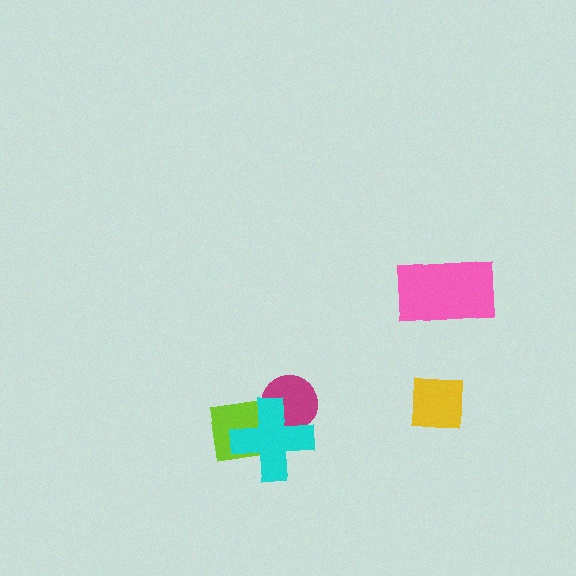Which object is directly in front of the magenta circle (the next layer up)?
The lime square is directly in front of the magenta circle.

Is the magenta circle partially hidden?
Yes, it is partially covered by another shape.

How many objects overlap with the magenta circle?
2 objects overlap with the magenta circle.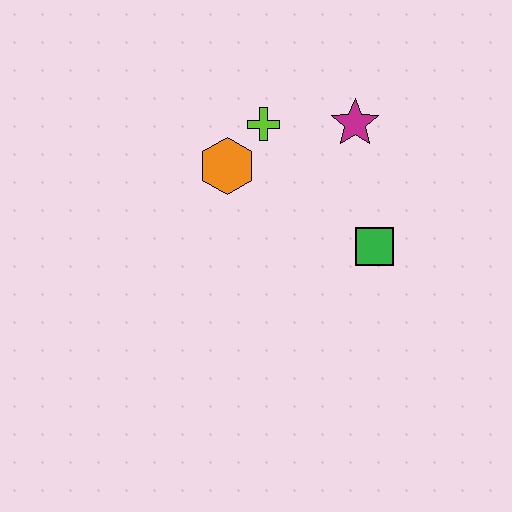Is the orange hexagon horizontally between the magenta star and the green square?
No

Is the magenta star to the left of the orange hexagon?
No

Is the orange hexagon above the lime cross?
No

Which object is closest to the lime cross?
The orange hexagon is closest to the lime cross.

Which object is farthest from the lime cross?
The green square is farthest from the lime cross.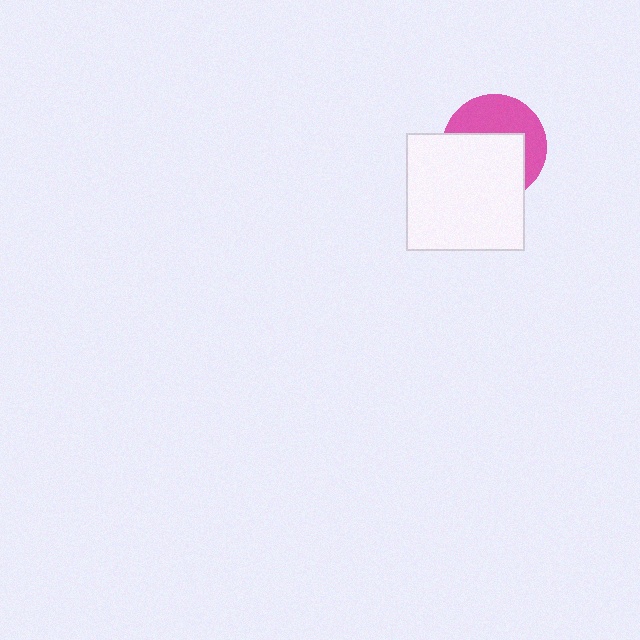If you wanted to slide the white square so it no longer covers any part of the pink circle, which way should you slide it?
Slide it down — that is the most direct way to separate the two shapes.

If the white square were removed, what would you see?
You would see the complete pink circle.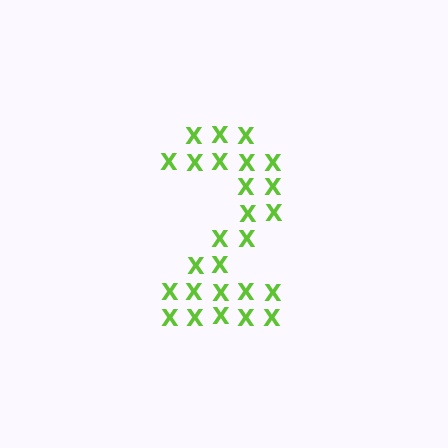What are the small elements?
The small elements are letter X's.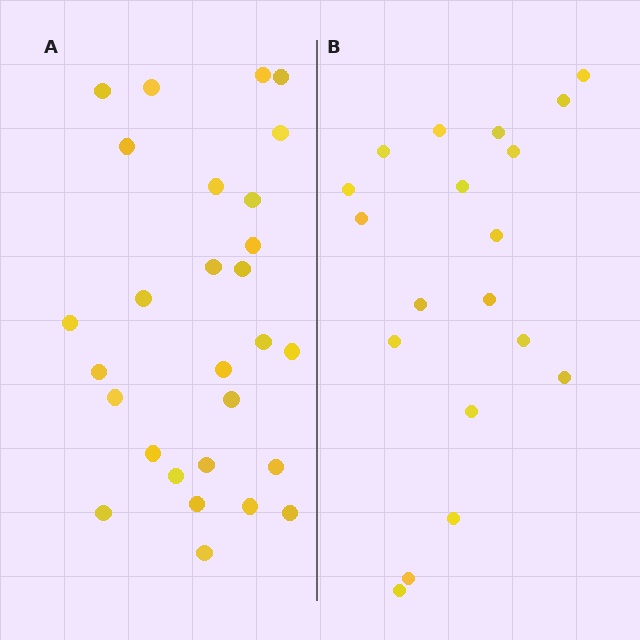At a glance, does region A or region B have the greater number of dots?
Region A (the left region) has more dots.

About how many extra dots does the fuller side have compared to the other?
Region A has roughly 8 or so more dots than region B.